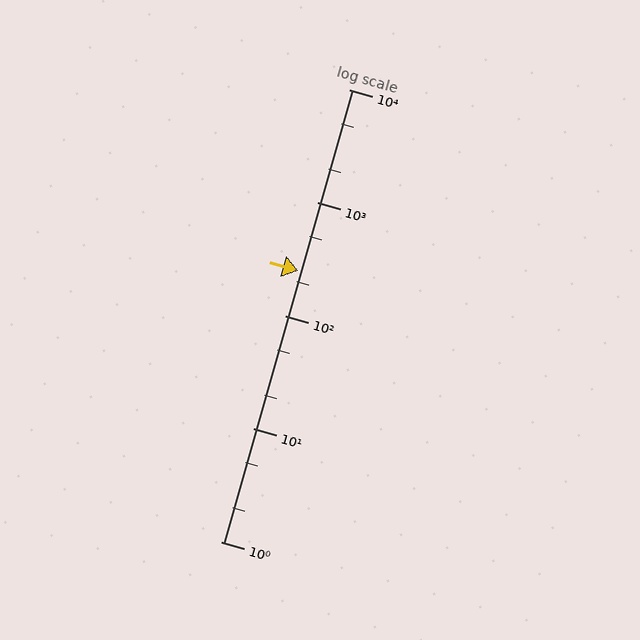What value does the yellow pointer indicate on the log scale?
The pointer indicates approximately 250.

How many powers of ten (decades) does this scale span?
The scale spans 4 decades, from 1 to 10000.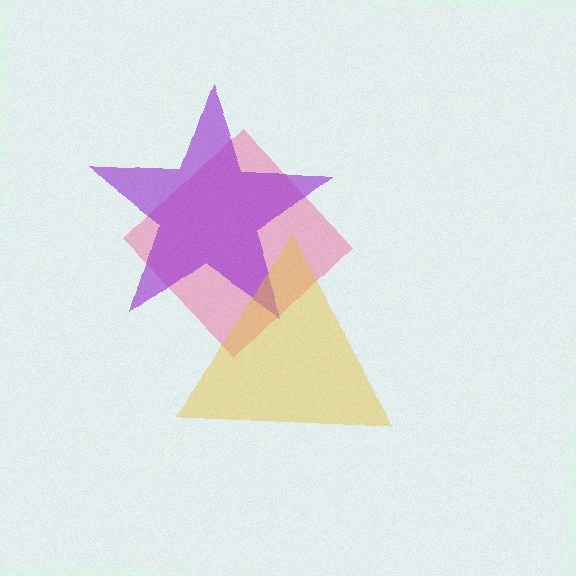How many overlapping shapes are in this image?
There are 3 overlapping shapes in the image.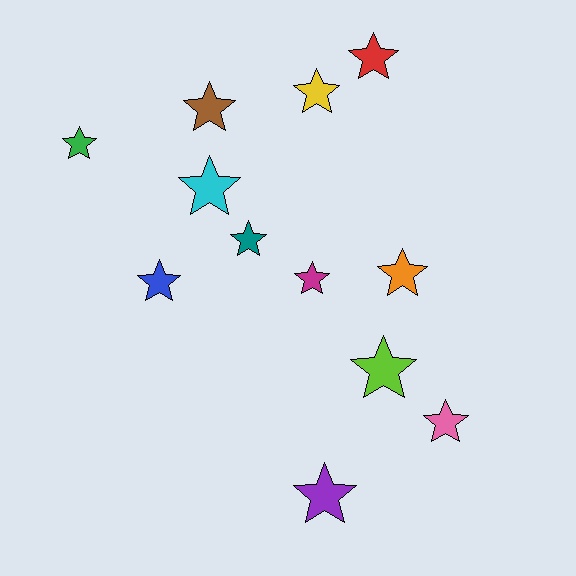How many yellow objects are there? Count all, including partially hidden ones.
There is 1 yellow object.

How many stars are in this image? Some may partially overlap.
There are 12 stars.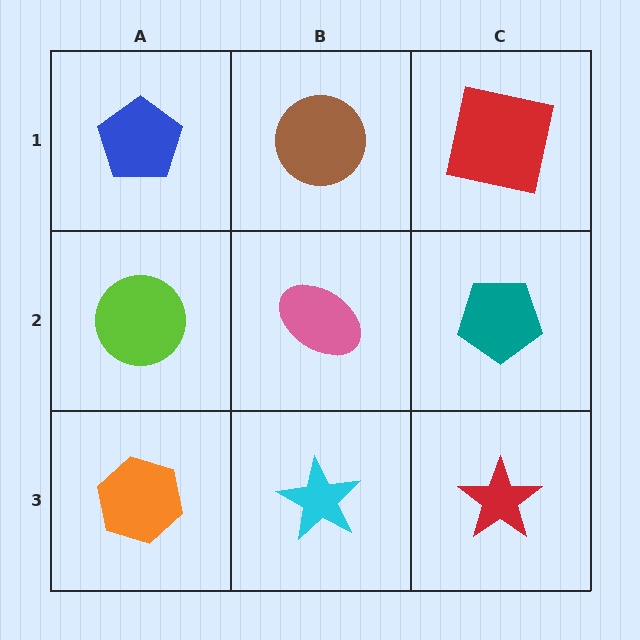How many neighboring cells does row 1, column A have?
2.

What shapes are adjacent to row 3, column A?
A lime circle (row 2, column A), a cyan star (row 3, column B).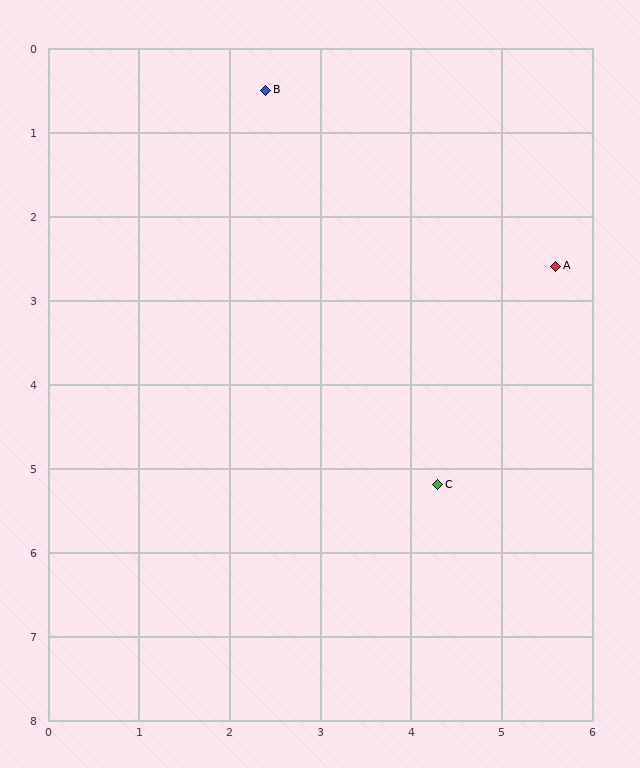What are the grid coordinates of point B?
Point B is at approximately (2.4, 0.5).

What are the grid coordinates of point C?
Point C is at approximately (4.3, 5.2).